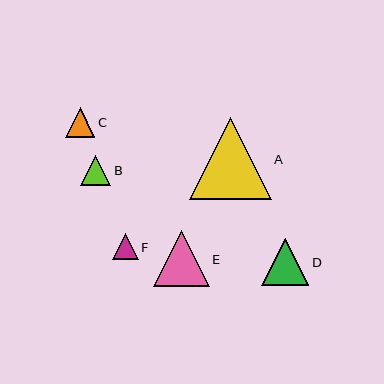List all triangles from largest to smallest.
From largest to smallest: A, E, D, B, C, F.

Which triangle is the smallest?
Triangle F is the smallest with a size of approximately 26 pixels.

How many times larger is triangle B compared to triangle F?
Triangle B is approximately 1.2 times the size of triangle F.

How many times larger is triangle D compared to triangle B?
Triangle D is approximately 1.6 times the size of triangle B.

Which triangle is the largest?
Triangle A is the largest with a size of approximately 82 pixels.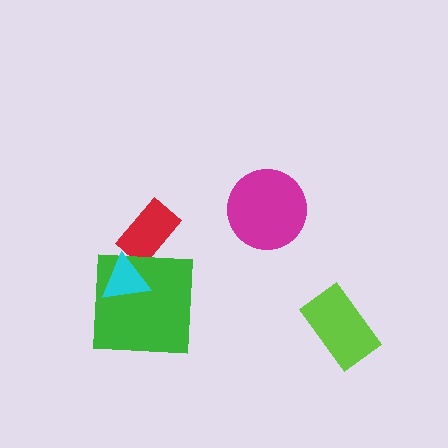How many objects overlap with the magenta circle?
0 objects overlap with the magenta circle.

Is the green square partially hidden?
Yes, it is partially covered by another shape.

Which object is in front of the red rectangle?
The cyan triangle is in front of the red rectangle.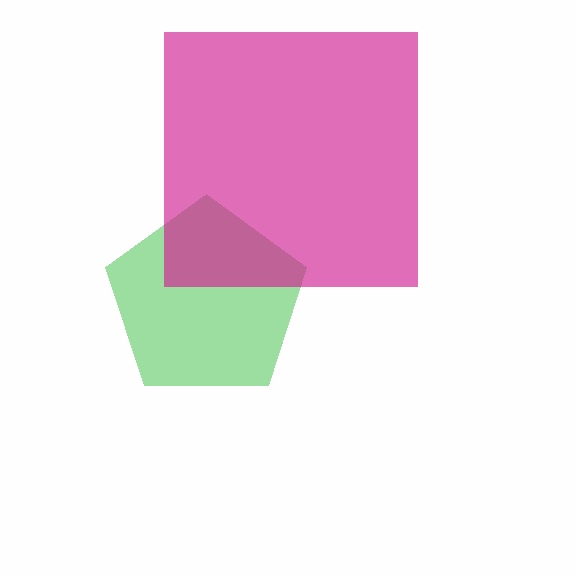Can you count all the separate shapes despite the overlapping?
Yes, there are 2 separate shapes.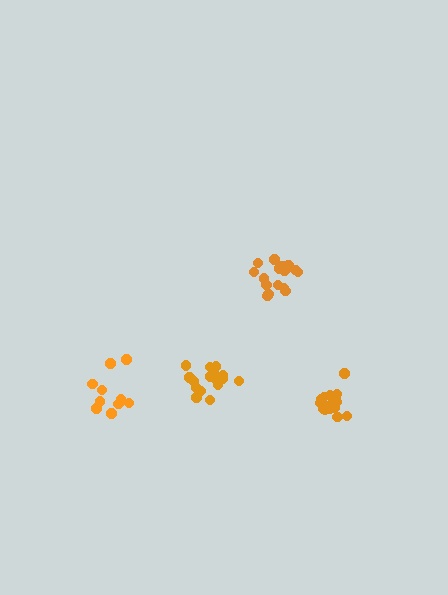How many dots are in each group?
Group 1: 16 dots, Group 2: 10 dots, Group 3: 16 dots, Group 4: 16 dots (58 total).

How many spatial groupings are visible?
There are 4 spatial groupings.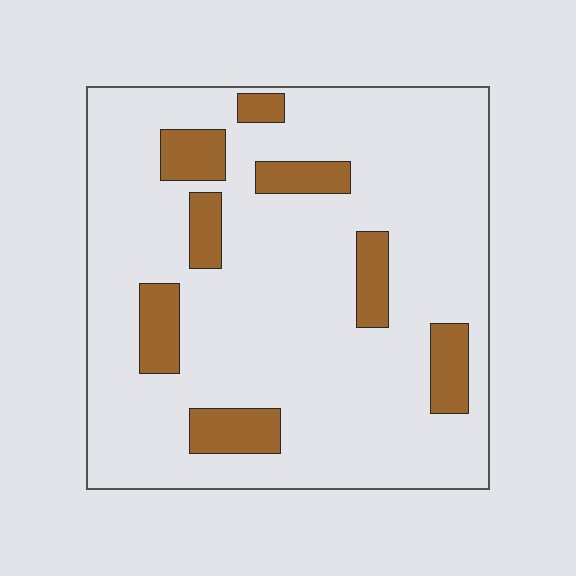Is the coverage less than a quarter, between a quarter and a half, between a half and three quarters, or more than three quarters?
Less than a quarter.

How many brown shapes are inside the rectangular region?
8.